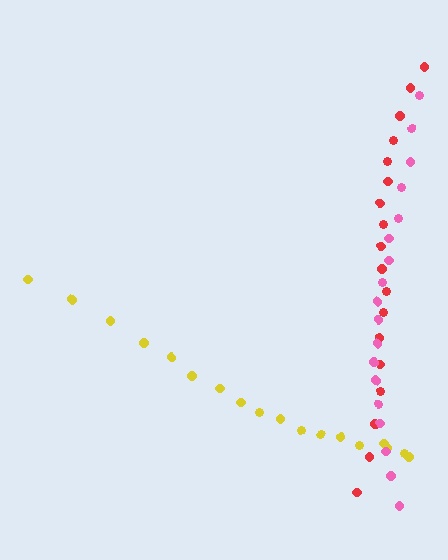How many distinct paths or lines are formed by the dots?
There are 3 distinct paths.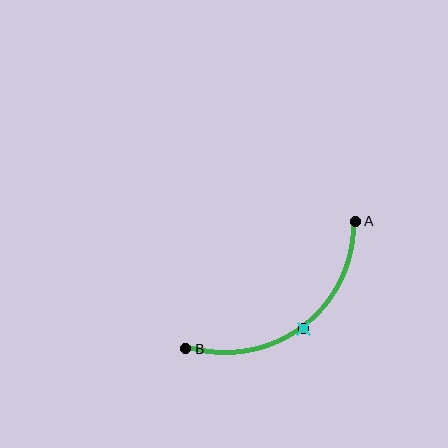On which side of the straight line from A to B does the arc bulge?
The arc bulges below and to the right of the straight line connecting A and B.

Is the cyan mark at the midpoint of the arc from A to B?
Yes. The cyan mark lies on the arc at equal arc-length from both A and B — it is the arc midpoint.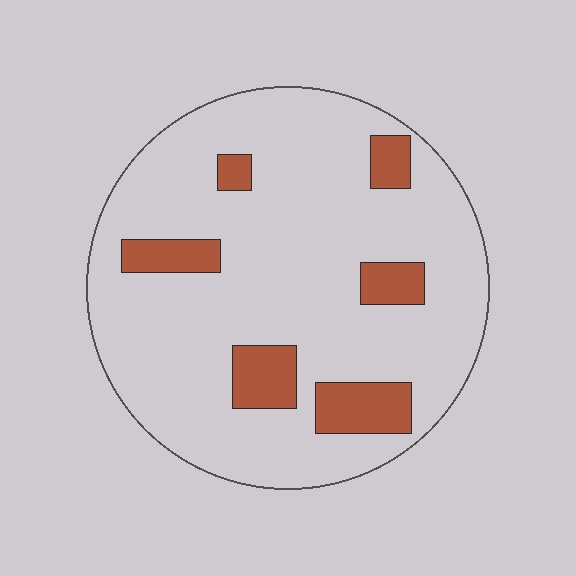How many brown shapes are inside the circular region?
6.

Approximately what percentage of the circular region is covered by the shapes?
Approximately 15%.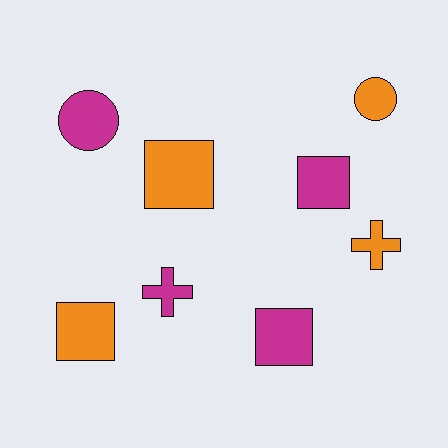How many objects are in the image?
There are 8 objects.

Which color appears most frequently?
Magenta, with 4 objects.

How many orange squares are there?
There are 2 orange squares.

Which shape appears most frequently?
Square, with 4 objects.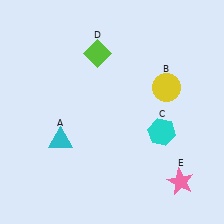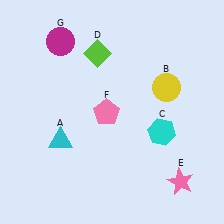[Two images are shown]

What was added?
A pink pentagon (F), a magenta circle (G) were added in Image 2.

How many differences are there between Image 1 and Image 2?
There are 2 differences between the two images.